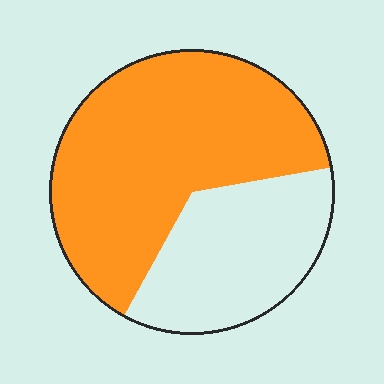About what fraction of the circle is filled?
About five eighths (5/8).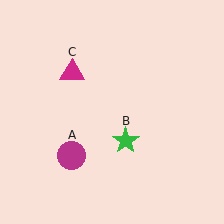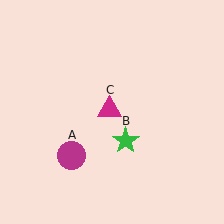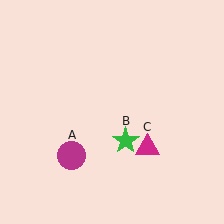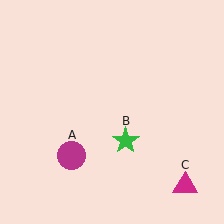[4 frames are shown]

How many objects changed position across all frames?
1 object changed position: magenta triangle (object C).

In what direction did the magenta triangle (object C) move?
The magenta triangle (object C) moved down and to the right.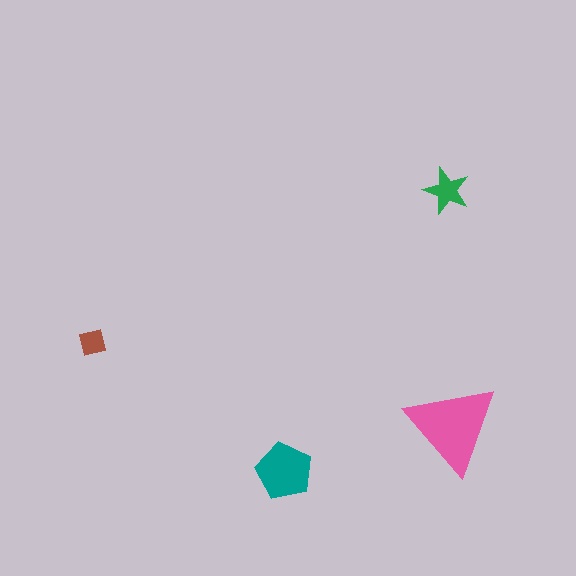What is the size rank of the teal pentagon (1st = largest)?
2nd.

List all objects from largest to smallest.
The pink triangle, the teal pentagon, the green star, the brown square.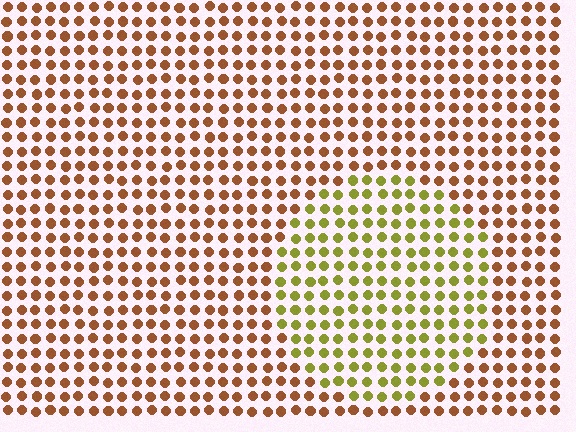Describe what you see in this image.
The image is filled with small brown elements in a uniform arrangement. A circle-shaped region is visible where the elements are tinted to a slightly different hue, forming a subtle color boundary.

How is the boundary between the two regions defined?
The boundary is defined purely by a slight shift in hue (about 48 degrees). Spacing, size, and orientation are identical on both sides.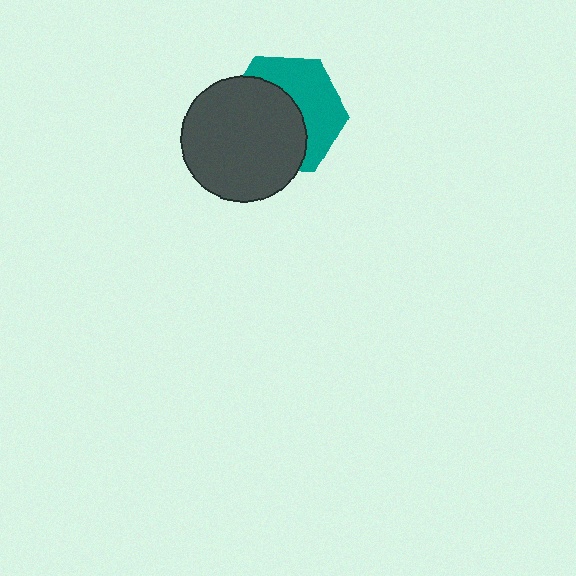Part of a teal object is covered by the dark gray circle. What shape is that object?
It is a hexagon.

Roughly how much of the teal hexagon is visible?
About half of it is visible (roughly 45%).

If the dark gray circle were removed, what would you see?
You would see the complete teal hexagon.